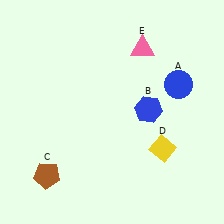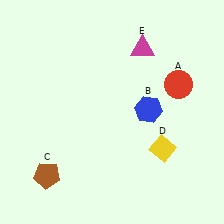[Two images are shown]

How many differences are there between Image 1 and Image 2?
There are 2 differences between the two images.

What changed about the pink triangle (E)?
In Image 1, E is pink. In Image 2, it changed to magenta.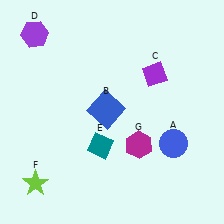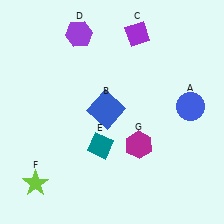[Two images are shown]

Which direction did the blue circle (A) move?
The blue circle (A) moved up.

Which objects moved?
The objects that moved are: the blue circle (A), the purple diamond (C), the purple hexagon (D).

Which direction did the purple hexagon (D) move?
The purple hexagon (D) moved right.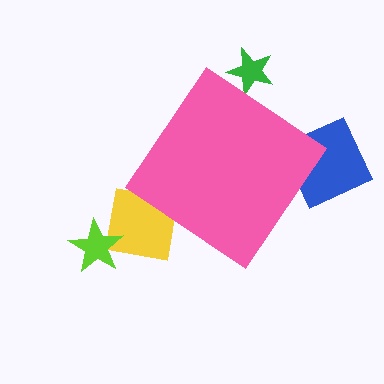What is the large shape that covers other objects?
A pink diamond.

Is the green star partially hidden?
Yes, the green star is partially hidden behind the pink diamond.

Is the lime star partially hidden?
No, the lime star is fully visible.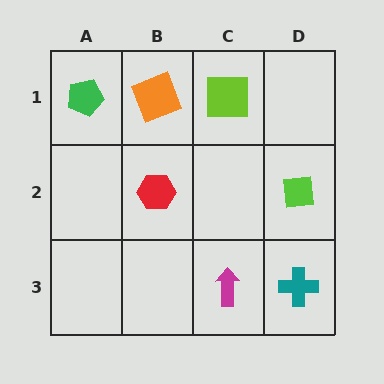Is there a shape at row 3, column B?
No, that cell is empty.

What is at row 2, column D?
A lime square.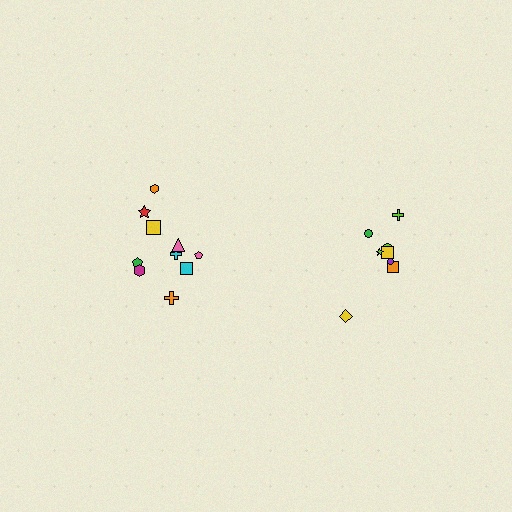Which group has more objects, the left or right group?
The left group.